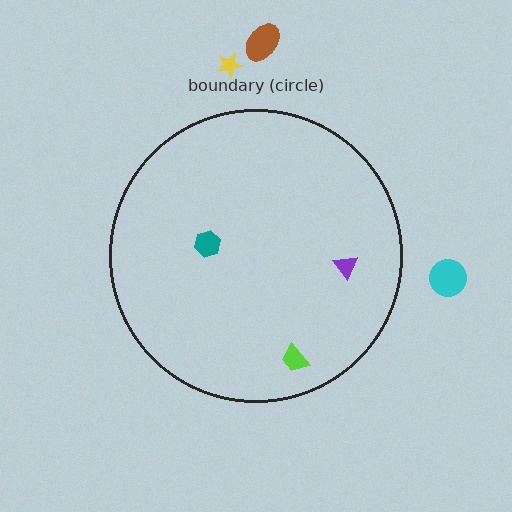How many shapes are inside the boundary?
3 inside, 3 outside.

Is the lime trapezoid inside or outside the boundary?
Inside.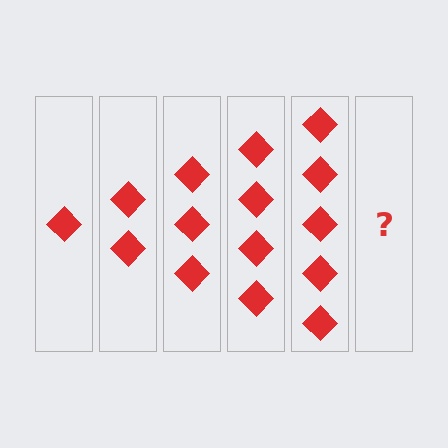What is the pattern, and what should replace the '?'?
The pattern is that each step adds one more diamond. The '?' should be 6 diamonds.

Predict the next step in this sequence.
The next step is 6 diamonds.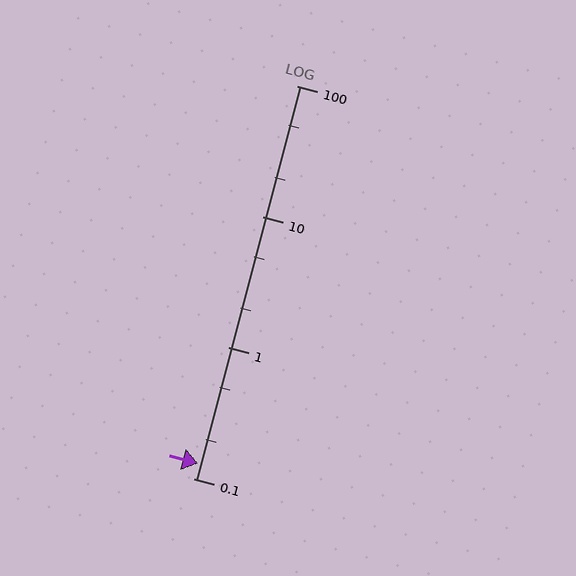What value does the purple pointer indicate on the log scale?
The pointer indicates approximately 0.13.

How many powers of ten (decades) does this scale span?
The scale spans 3 decades, from 0.1 to 100.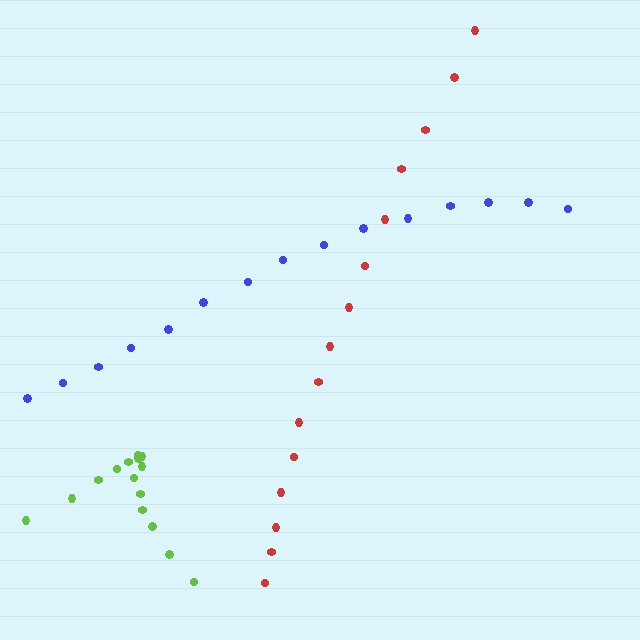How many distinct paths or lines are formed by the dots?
There are 3 distinct paths.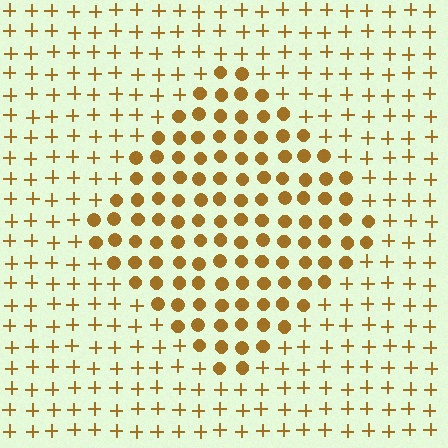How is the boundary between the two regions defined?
The boundary is defined by a change in element shape: circles inside vs. plus signs outside. All elements share the same color and spacing.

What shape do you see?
I see a diamond.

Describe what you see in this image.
The image is filled with small brown elements arranged in a uniform grid. A diamond-shaped region contains circles, while the surrounding area contains plus signs. The boundary is defined purely by the change in element shape.